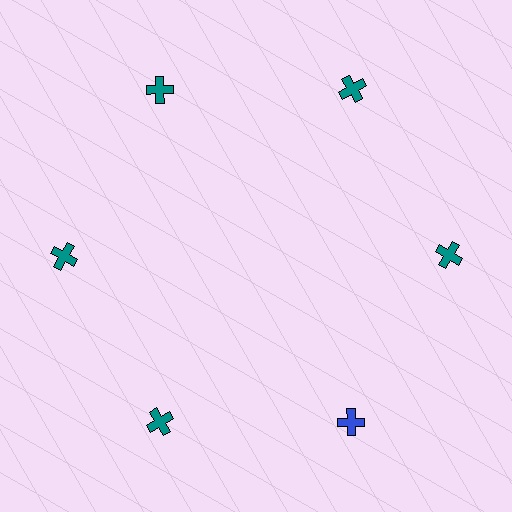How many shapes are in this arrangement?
There are 6 shapes arranged in a ring pattern.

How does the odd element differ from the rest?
It has a different color: blue instead of teal.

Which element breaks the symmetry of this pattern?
The blue cross at roughly the 5 o'clock position breaks the symmetry. All other shapes are teal crosses.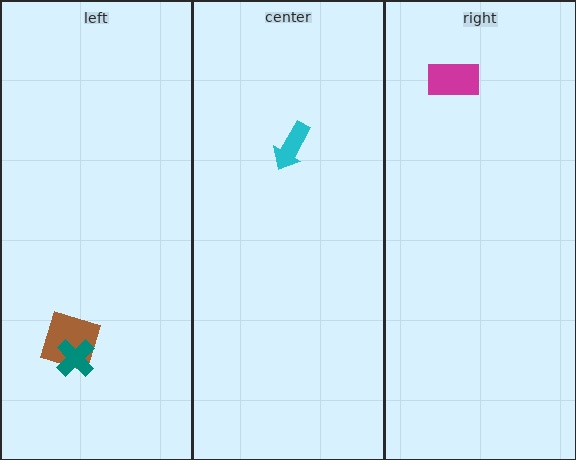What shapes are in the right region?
The magenta rectangle.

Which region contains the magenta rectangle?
The right region.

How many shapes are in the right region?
1.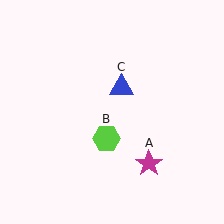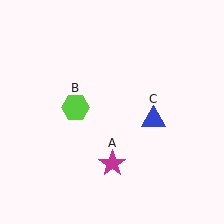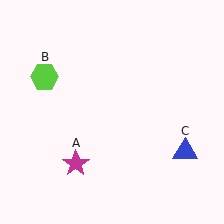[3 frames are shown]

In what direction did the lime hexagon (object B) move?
The lime hexagon (object B) moved up and to the left.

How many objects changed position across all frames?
3 objects changed position: magenta star (object A), lime hexagon (object B), blue triangle (object C).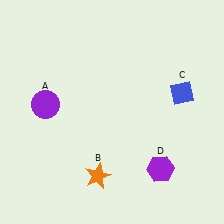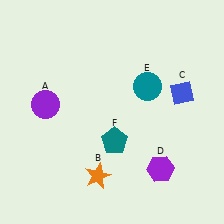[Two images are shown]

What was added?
A teal circle (E), a teal pentagon (F) were added in Image 2.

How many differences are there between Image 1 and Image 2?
There are 2 differences between the two images.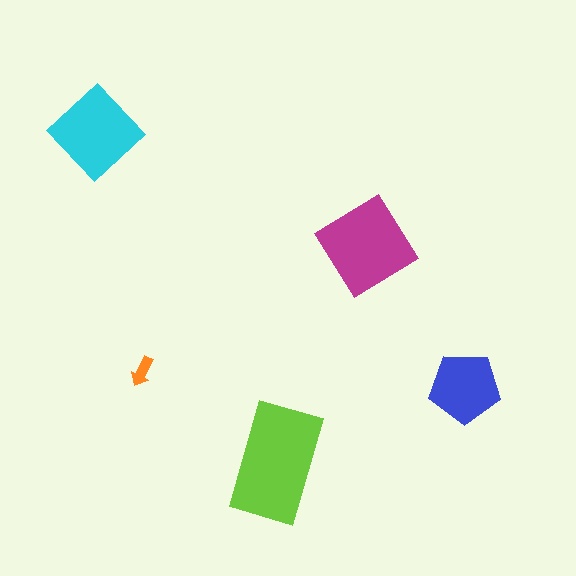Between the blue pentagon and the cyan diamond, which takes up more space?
The cyan diamond.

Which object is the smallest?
The orange arrow.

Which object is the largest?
The lime rectangle.